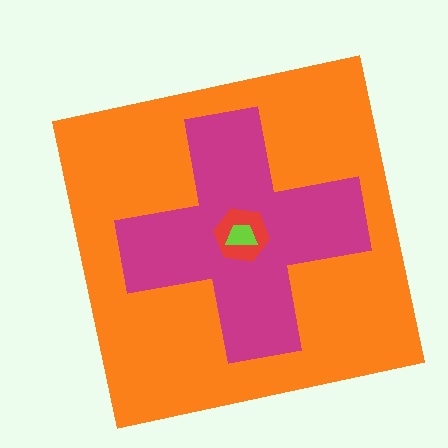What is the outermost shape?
The orange square.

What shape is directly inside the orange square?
The magenta cross.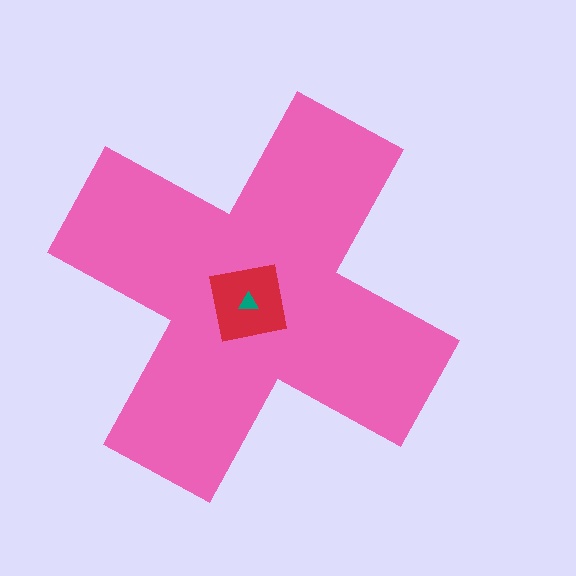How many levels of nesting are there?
3.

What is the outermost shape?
The pink cross.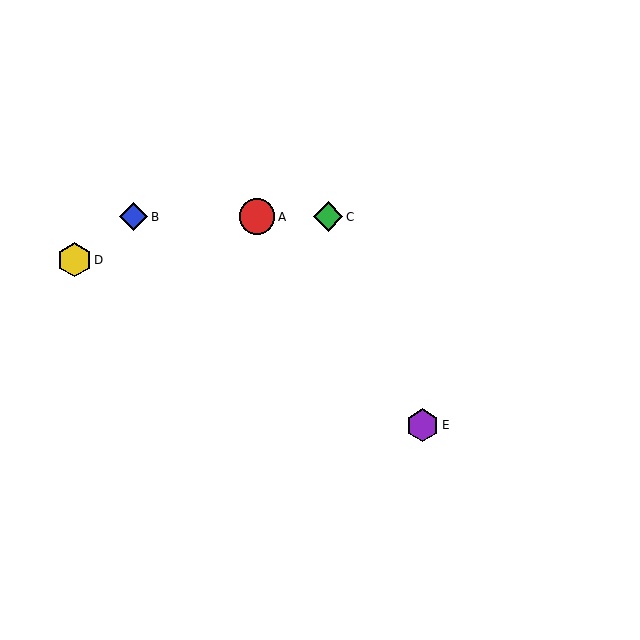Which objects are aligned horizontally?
Objects A, B, C are aligned horizontally.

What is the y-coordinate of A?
Object A is at y≈217.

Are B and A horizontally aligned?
Yes, both are at y≈217.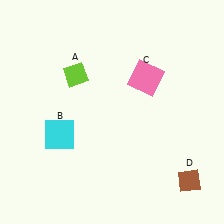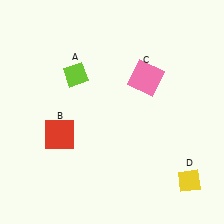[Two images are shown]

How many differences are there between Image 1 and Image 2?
There are 2 differences between the two images.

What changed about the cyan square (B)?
In Image 1, B is cyan. In Image 2, it changed to red.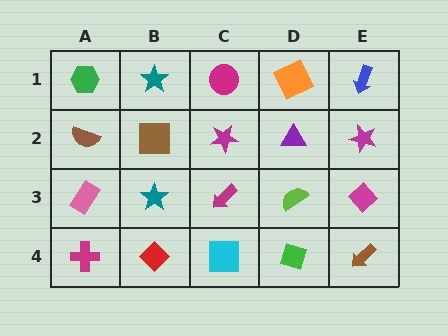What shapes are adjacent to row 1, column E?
A magenta star (row 2, column E), an orange square (row 1, column D).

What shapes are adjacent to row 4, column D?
A lime semicircle (row 3, column D), a cyan square (row 4, column C), a brown arrow (row 4, column E).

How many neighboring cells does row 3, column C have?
4.